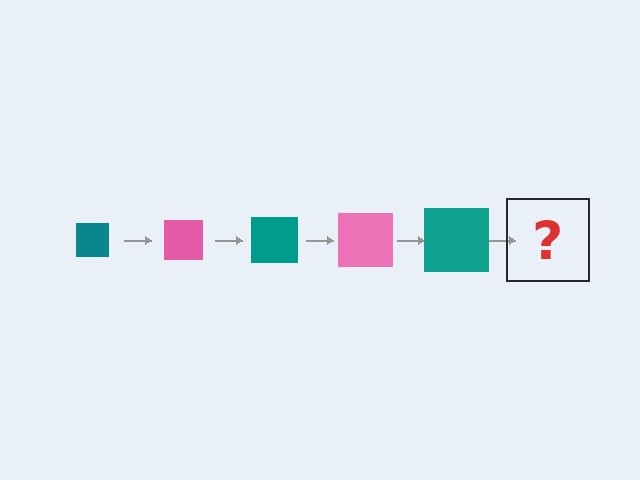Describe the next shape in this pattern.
It should be a pink square, larger than the previous one.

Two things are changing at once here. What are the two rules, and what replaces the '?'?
The two rules are that the square grows larger each step and the color cycles through teal and pink. The '?' should be a pink square, larger than the previous one.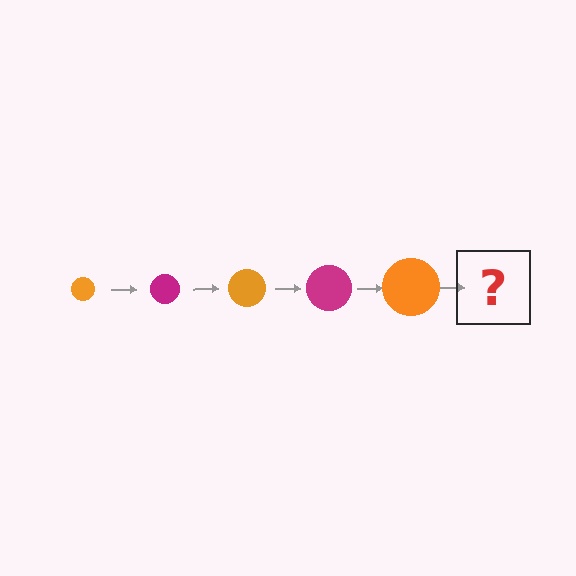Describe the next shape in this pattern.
It should be a magenta circle, larger than the previous one.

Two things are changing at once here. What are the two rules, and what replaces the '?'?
The two rules are that the circle grows larger each step and the color cycles through orange and magenta. The '?' should be a magenta circle, larger than the previous one.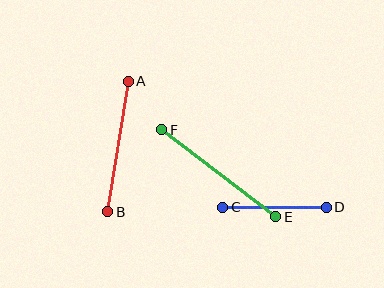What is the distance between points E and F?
The distance is approximately 144 pixels.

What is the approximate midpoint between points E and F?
The midpoint is at approximately (219, 173) pixels.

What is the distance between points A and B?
The distance is approximately 132 pixels.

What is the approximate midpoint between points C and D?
The midpoint is at approximately (274, 207) pixels.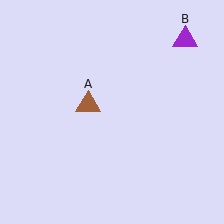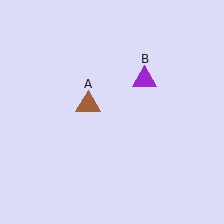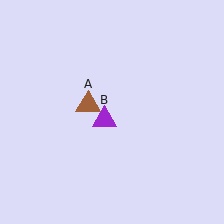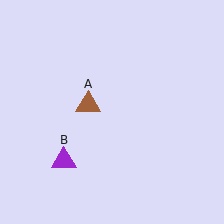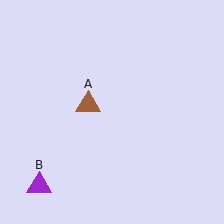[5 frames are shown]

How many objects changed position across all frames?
1 object changed position: purple triangle (object B).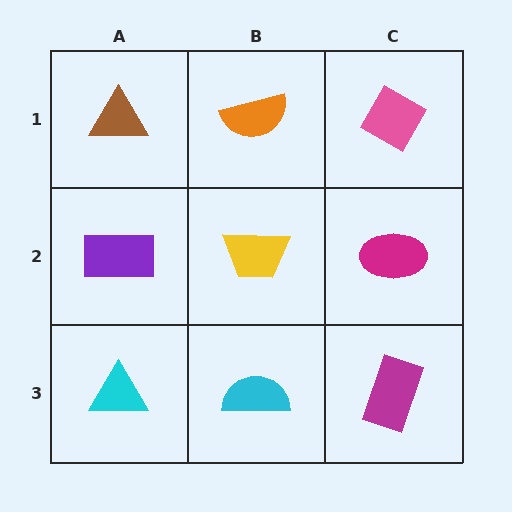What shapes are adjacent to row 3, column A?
A purple rectangle (row 2, column A), a cyan semicircle (row 3, column B).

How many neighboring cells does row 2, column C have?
3.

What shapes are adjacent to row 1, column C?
A magenta ellipse (row 2, column C), an orange semicircle (row 1, column B).